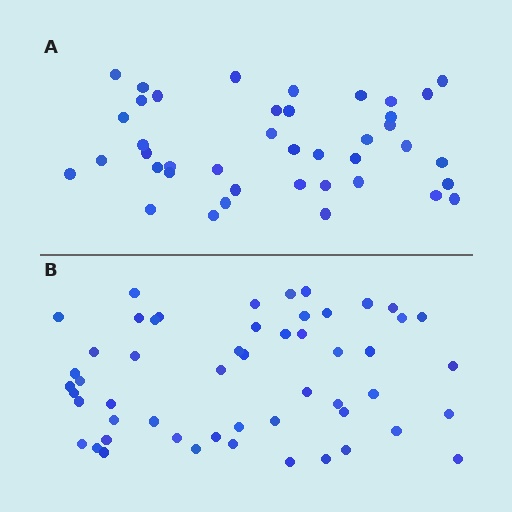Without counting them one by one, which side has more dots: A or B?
Region B (the bottom region) has more dots.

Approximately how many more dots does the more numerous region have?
Region B has roughly 12 or so more dots than region A.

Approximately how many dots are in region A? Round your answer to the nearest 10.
About 40 dots. (The exact count is 41, which rounds to 40.)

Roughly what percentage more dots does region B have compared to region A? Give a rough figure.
About 30% more.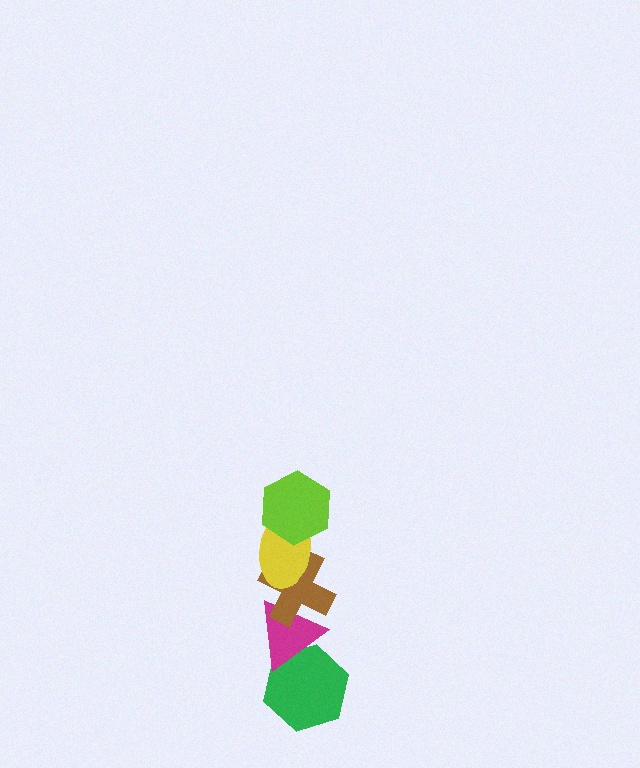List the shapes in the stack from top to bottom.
From top to bottom: the lime hexagon, the yellow ellipse, the brown cross, the magenta triangle, the green hexagon.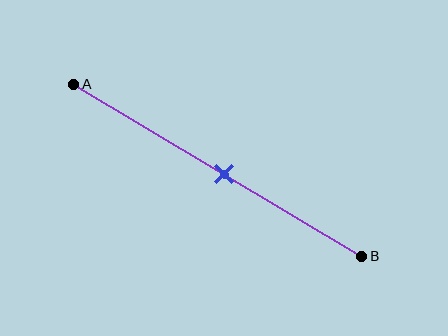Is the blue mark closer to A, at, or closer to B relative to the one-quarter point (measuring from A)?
The blue mark is closer to point B than the one-quarter point of segment AB.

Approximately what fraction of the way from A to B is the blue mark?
The blue mark is approximately 50% of the way from A to B.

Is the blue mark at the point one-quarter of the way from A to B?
No, the mark is at about 50% from A, not at the 25% one-quarter point.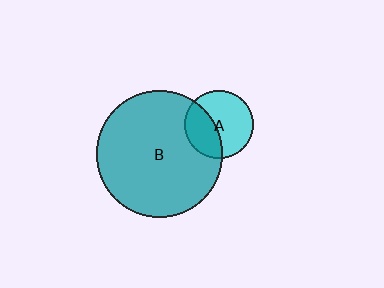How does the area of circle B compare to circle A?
Approximately 3.4 times.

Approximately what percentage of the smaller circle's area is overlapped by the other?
Approximately 40%.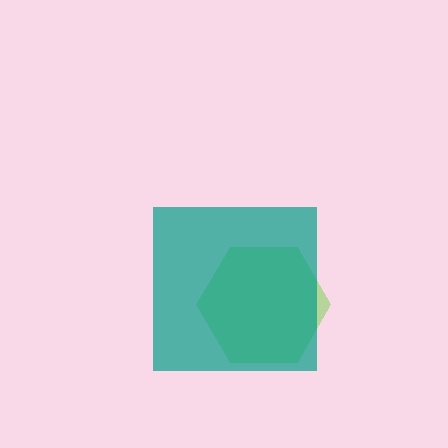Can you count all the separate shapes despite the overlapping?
Yes, there are 2 separate shapes.